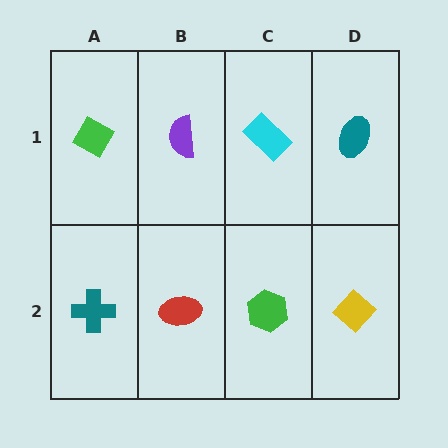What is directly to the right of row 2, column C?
A yellow diamond.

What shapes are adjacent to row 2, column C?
A cyan rectangle (row 1, column C), a red ellipse (row 2, column B), a yellow diamond (row 2, column D).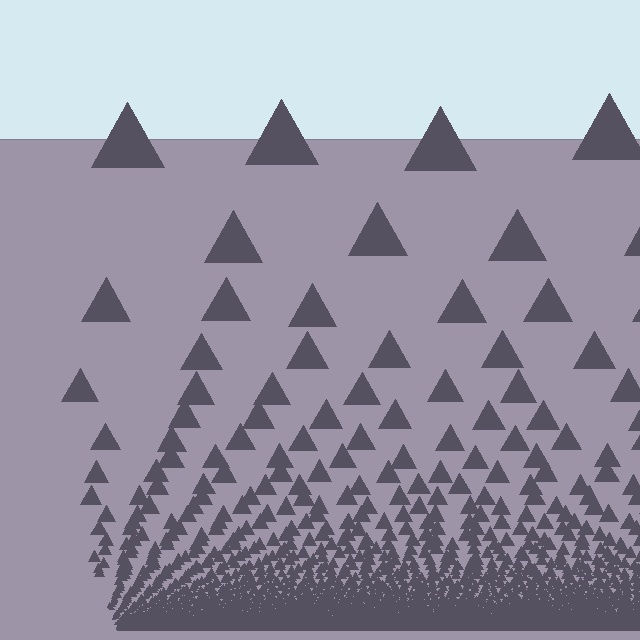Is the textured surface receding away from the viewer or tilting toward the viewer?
The surface appears to tilt toward the viewer. Texture elements get larger and sparser toward the top.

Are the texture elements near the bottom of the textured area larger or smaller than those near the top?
Smaller. The gradient is inverted — elements near the bottom are smaller and denser.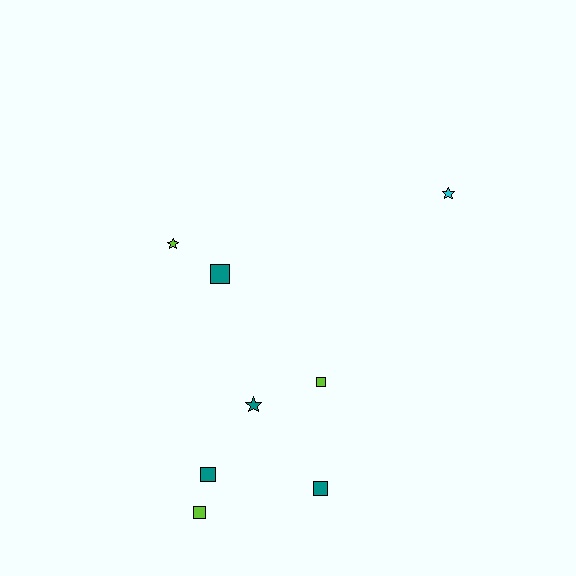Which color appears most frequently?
Teal, with 4 objects.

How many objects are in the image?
There are 8 objects.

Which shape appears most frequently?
Square, with 5 objects.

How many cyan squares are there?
There are no cyan squares.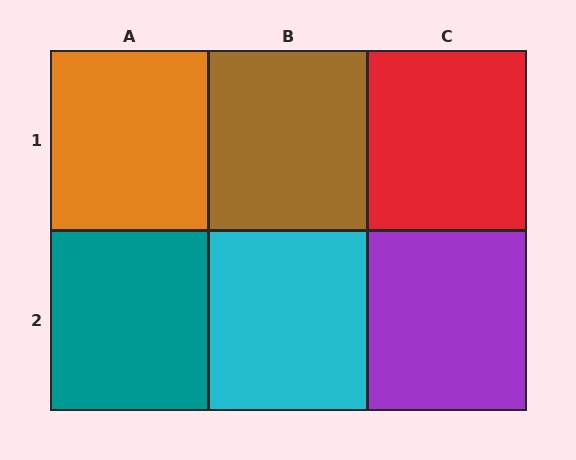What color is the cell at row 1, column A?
Orange.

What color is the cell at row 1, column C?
Red.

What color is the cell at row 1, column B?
Brown.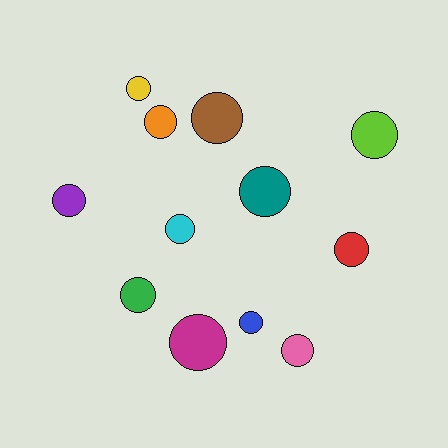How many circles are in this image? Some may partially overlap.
There are 12 circles.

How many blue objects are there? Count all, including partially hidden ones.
There is 1 blue object.